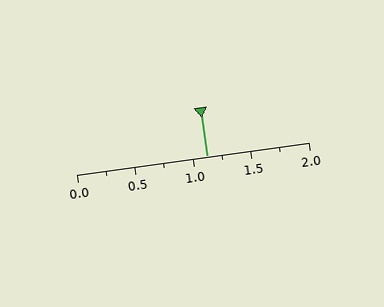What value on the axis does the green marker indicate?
The marker indicates approximately 1.12.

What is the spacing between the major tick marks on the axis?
The major ticks are spaced 0.5 apart.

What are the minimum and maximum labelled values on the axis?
The axis runs from 0.0 to 2.0.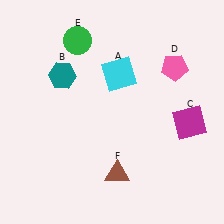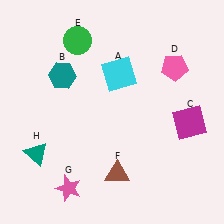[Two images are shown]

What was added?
A pink star (G), a teal triangle (H) were added in Image 2.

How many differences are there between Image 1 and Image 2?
There are 2 differences between the two images.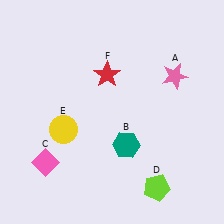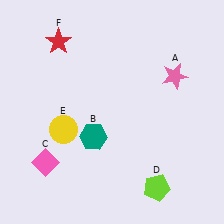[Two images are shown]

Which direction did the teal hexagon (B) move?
The teal hexagon (B) moved left.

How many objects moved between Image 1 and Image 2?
2 objects moved between the two images.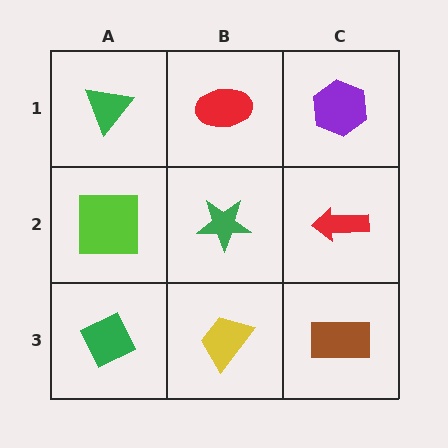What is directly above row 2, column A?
A green triangle.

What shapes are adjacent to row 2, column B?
A red ellipse (row 1, column B), a yellow trapezoid (row 3, column B), a lime square (row 2, column A), a red arrow (row 2, column C).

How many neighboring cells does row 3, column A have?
2.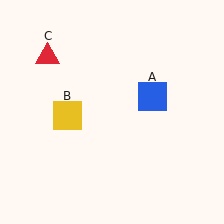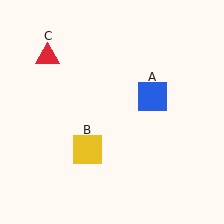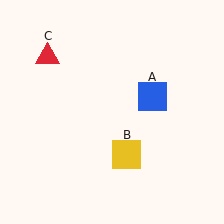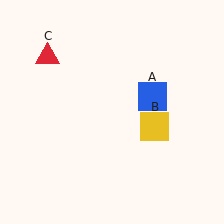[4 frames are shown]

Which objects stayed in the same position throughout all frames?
Blue square (object A) and red triangle (object C) remained stationary.